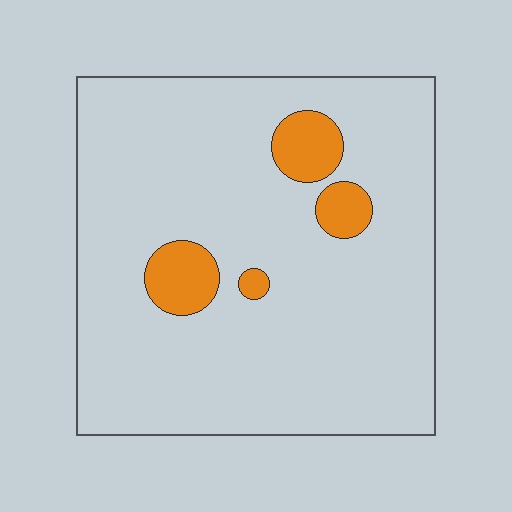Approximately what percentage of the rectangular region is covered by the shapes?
Approximately 10%.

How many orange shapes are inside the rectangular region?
4.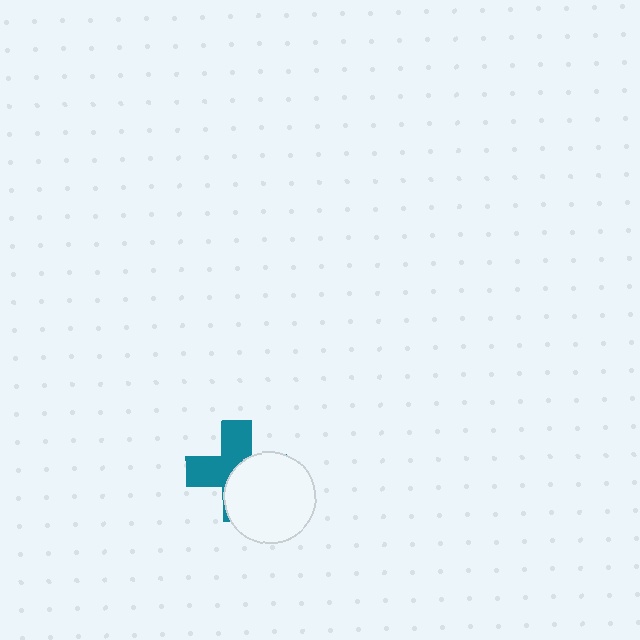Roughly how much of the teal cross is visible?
About half of it is visible (roughly 51%).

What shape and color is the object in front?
The object in front is a white circle.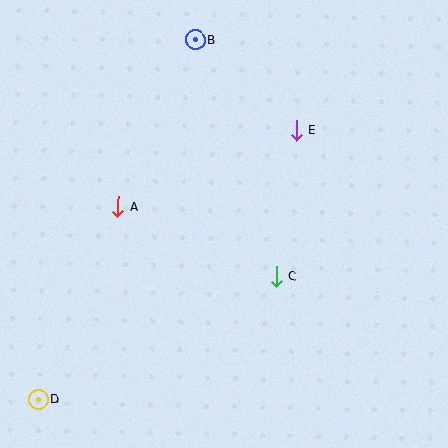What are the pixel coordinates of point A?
Point A is at (118, 206).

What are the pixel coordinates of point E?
Point E is at (296, 130).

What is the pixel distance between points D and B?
The distance between D and B is 392 pixels.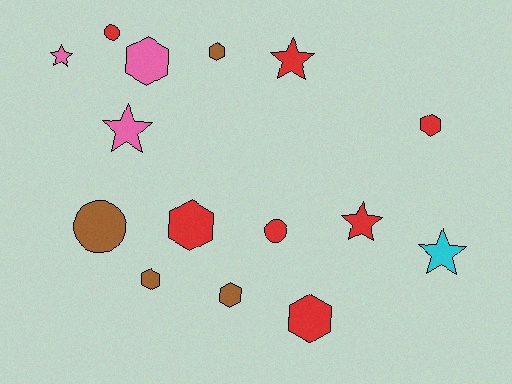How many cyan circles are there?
There are no cyan circles.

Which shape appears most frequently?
Hexagon, with 7 objects.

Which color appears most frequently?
Red, with 7 objects.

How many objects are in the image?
There are 15 objects.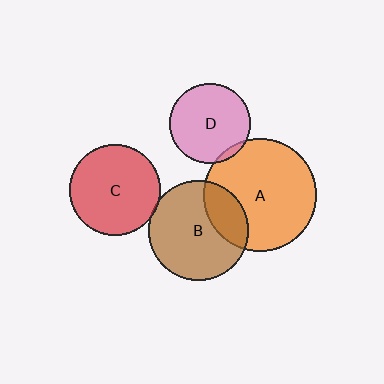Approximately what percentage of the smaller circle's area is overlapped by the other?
Approximately 5%.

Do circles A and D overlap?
Yes.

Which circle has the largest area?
Circle A (orange).